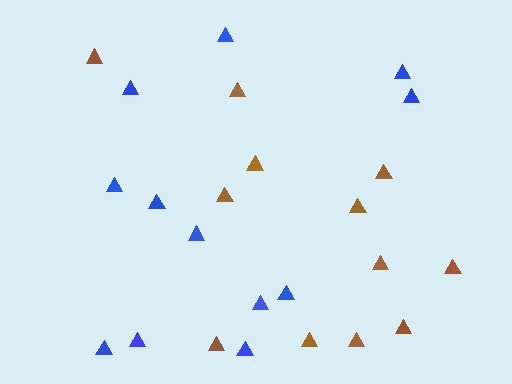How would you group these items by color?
There are 2 groups: one group of brown triangles (12) and one group of blue triangles (12).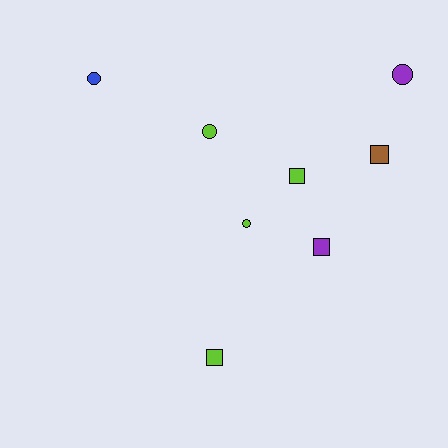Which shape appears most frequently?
Circle, with 4 objects.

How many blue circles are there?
There is 1 blue circle.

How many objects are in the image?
There are 8 objects.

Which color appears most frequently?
Lime, with 4 objects.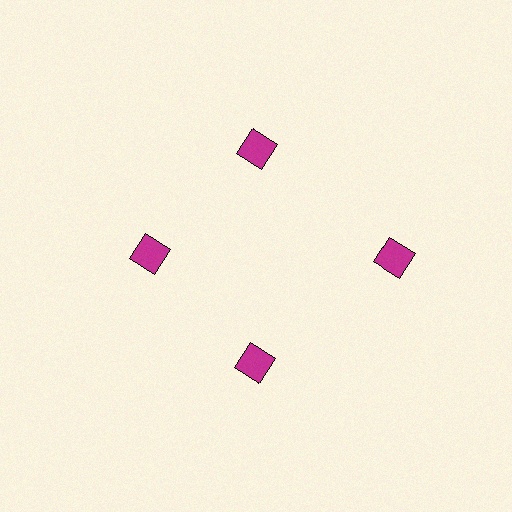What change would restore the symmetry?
The symmetry would be restored by moving it inward, back onto the ring so that all 4 squares sit at equal angles and equal distance from the center.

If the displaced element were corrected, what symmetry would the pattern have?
It would have 4-fold rotational symmetry — the pattern would map onto itself every 90 degrees.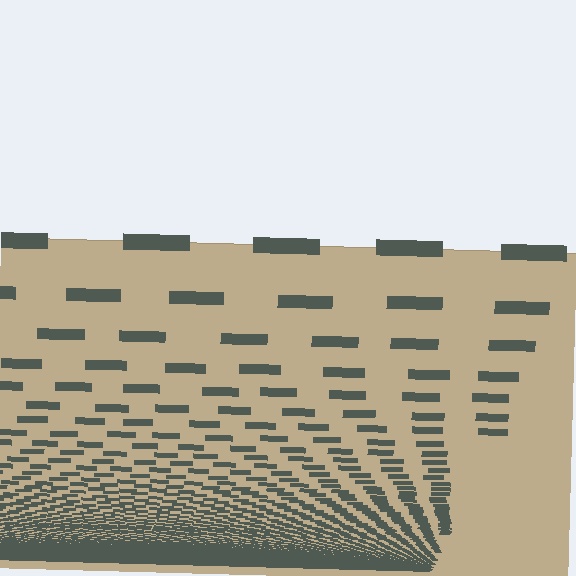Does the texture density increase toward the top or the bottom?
Density increases toward the bottom.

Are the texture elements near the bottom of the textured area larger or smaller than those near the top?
Smaller. The gradient is inverted — elements near the bottom are smaller and denser.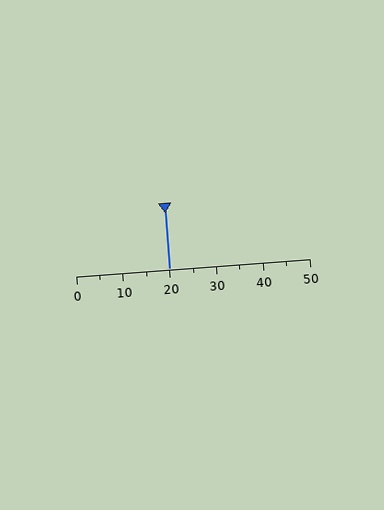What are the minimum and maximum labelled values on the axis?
The axis runs from 0 to 50.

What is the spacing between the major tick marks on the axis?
The major ticks are spaced 10 apart.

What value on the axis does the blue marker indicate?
The marker indicates approximately 20.